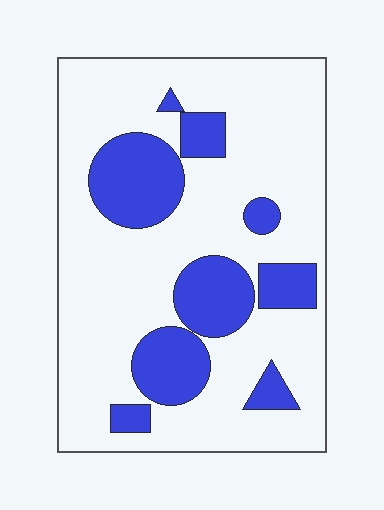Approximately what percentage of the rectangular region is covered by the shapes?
Approximately 25%.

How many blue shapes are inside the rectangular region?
9.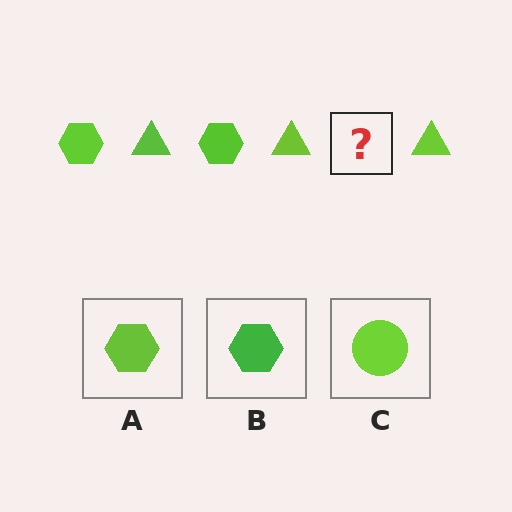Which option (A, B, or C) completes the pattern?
A.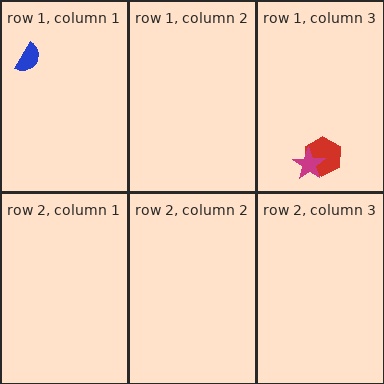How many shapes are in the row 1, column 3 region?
2.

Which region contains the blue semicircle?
The row 1, column 1 region.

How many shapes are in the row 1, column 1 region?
1.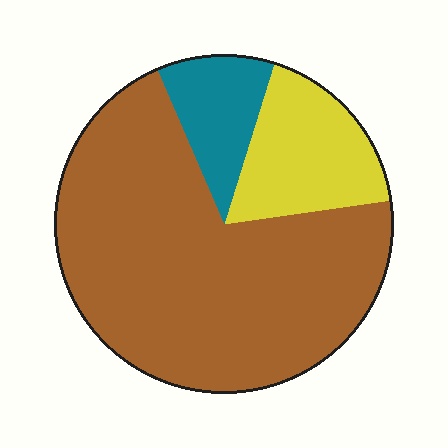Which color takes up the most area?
Brown, at roughly 70%.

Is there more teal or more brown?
Brown.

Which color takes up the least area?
Teal, at roughly 10%.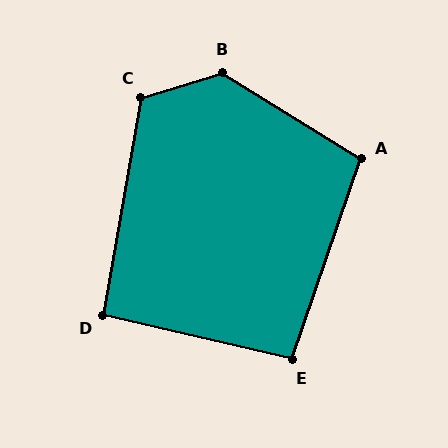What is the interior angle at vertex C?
Approximately 117 degrees (obtuse).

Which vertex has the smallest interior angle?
D, at approximately 93 degrees.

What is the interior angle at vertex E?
Approximately 96 degrees (obtuse).